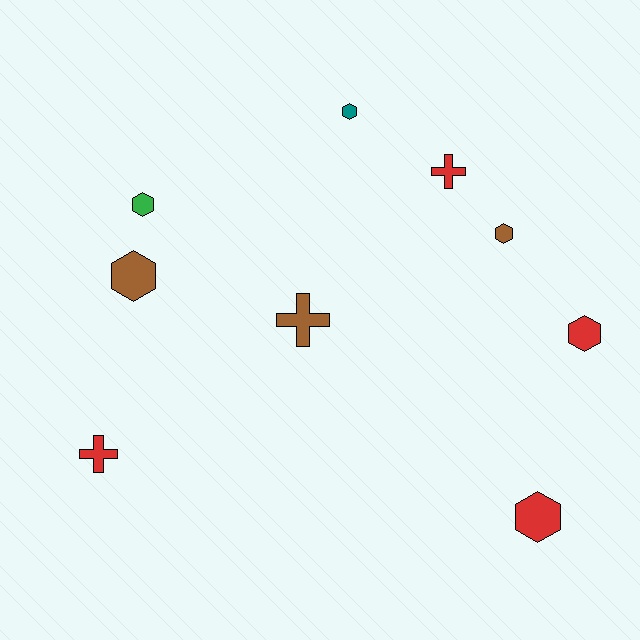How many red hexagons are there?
There are 2 red hexagons.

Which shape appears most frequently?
Hexagon, with 6 objects.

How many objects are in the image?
There are 9 objects.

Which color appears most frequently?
Red, with 4 objects.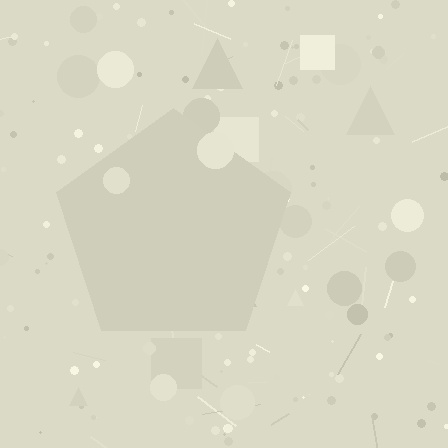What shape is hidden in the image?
A pentagon is hidden in the image.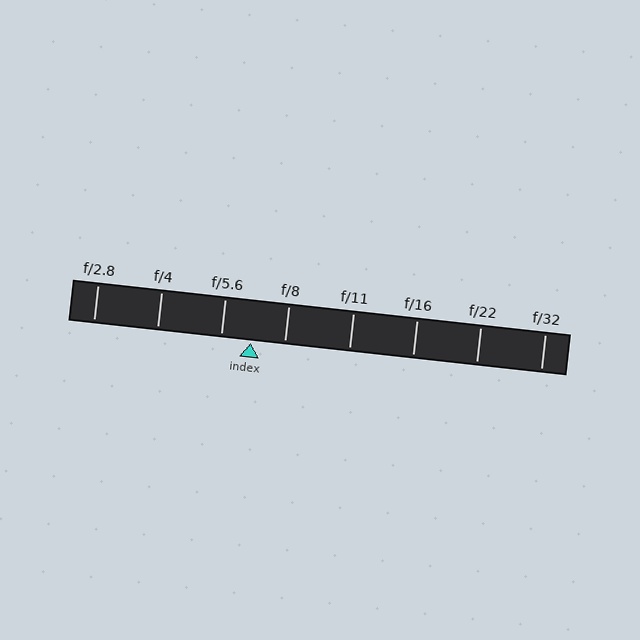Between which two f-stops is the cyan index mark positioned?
The index mark is between f/5.6 and f/8.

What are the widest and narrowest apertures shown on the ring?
The widest aperture shown is f/2.8 and the narrowest is f/32.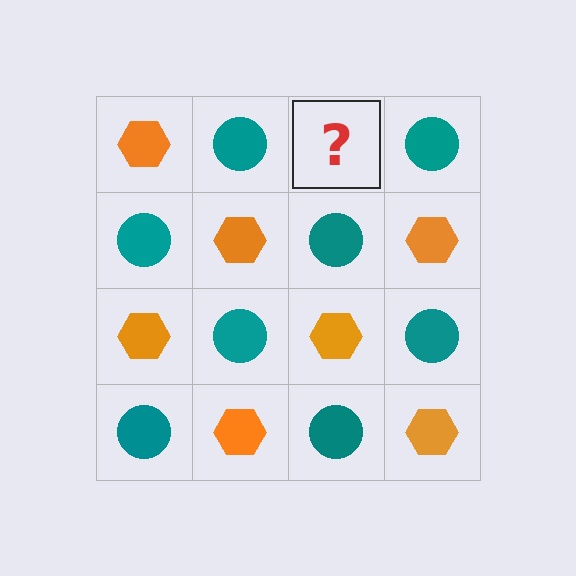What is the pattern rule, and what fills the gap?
The rule is that it alternates orange hexagon and teal circle in a checkerboard pattern. The gap should be filled with an orange hexagon.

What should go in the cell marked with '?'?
The missing cell should contain an orange hexagon.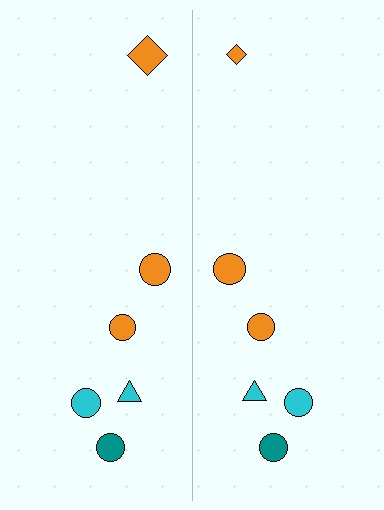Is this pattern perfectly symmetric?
No, the pattern is not perfectly symmetric. The orange diamond on the right side has a different size than its mirror counterpart.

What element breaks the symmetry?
The orange diamond on the right side has a different size than its mirror counterpart.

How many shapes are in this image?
There are 12 shapes in this image.